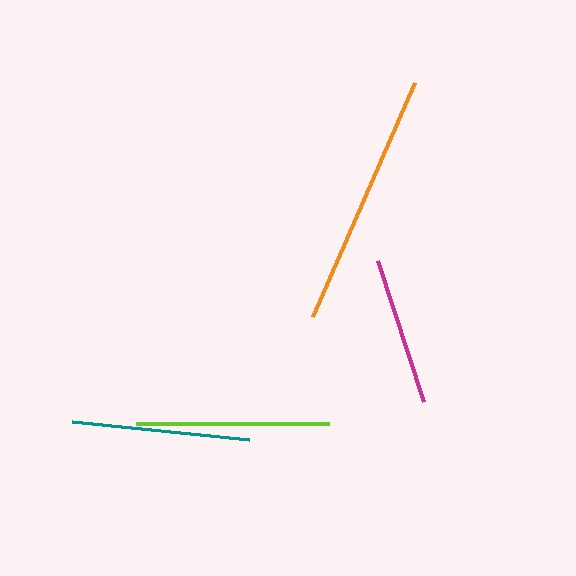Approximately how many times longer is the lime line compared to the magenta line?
The lime line is approximately 1.3 times the length of the magenta line.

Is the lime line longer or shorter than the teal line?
The lime line is longer than the teal line.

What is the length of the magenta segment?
The magenta segment is approximately 148 pixels long.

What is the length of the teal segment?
The teal segment is approximately 178 pixels long.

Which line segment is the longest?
The orange line is the longest at approximately 256 pixels.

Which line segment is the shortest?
The magenta line is the shortest at approximately 148 pixels.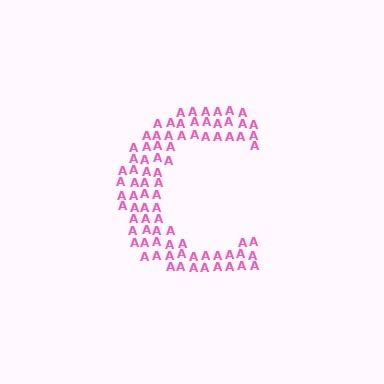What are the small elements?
The small elements are letter A's.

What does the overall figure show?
The overall figure shows the letter C.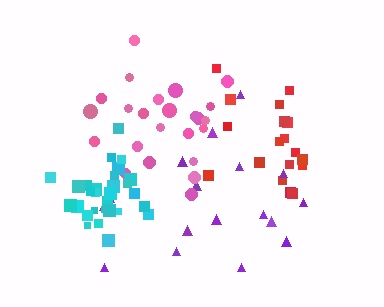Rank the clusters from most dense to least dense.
cyan, pink, red, purple.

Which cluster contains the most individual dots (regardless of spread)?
Cyan (29).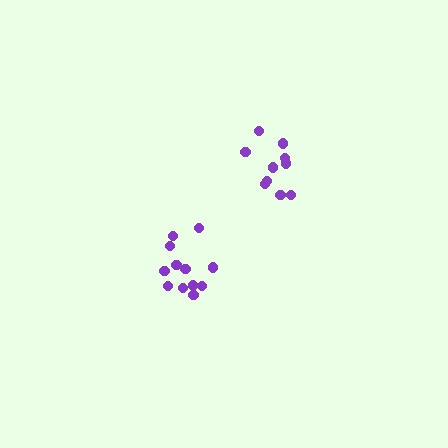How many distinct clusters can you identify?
There are 2 distinct clusters.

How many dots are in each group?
Group 1: 12 dots, Group 2: 10 dots (22 total).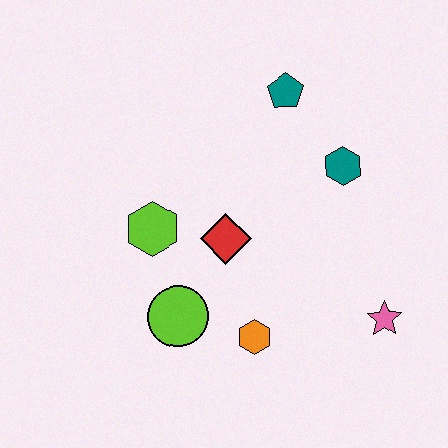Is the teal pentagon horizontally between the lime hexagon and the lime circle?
No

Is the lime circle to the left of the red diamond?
Yes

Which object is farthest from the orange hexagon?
The teal pentagon is farthest from the orange hexagon.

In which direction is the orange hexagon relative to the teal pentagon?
The orange hexagon is below the teal pentagon.